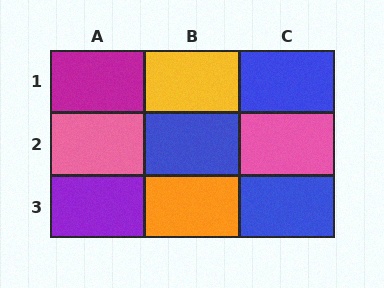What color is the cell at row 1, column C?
Blue.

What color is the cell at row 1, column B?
Yellow.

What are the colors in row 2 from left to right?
Pink, blue, pink.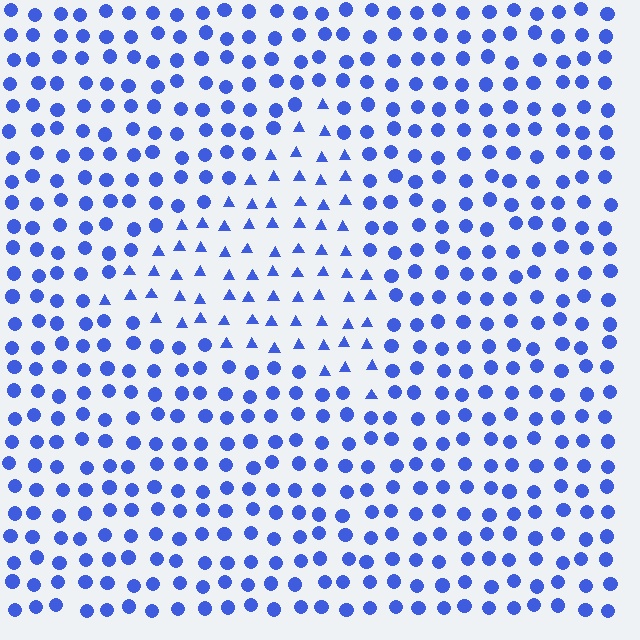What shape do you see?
I see a triangle.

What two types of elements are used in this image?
The image uses triangles inside the triangle region and circles outside it.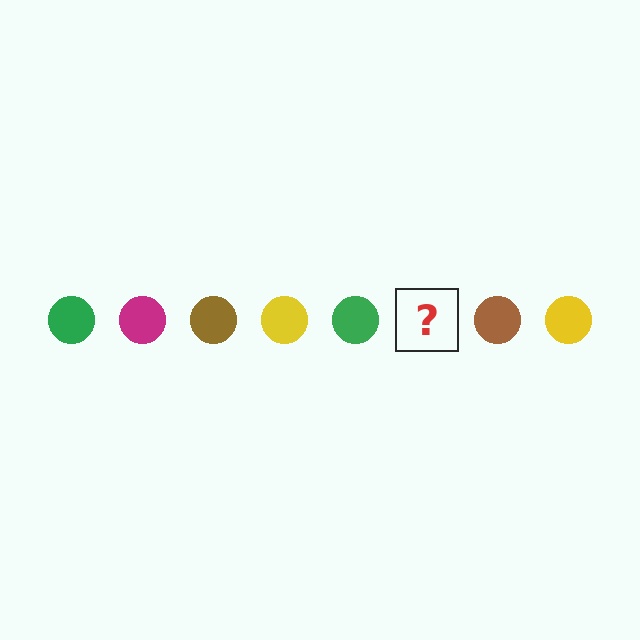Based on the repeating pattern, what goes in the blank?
The blank should be a magenta circle.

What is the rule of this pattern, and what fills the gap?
The rule is that the pattern cycles through green, magenta, brown, yellow circles. The gap should be filled with a magenta circle.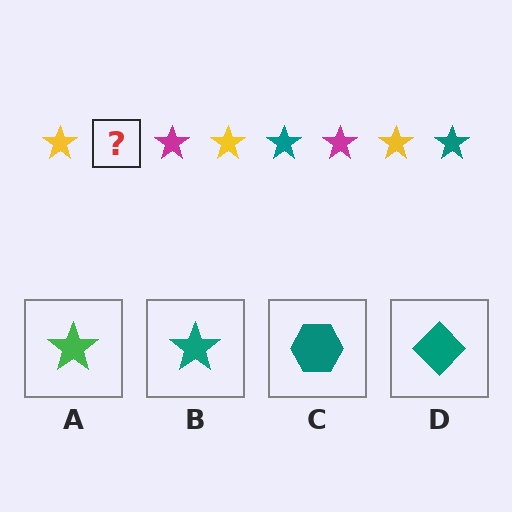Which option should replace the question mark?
Option B.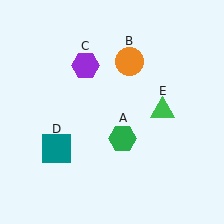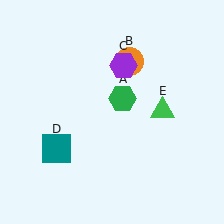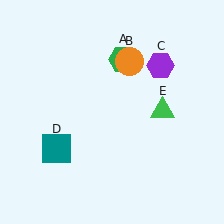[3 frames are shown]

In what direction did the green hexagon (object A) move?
The green hexagon (object A) moved up.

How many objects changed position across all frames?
2 objects changed position: green hexagon (object A), purple hexagon (object C).